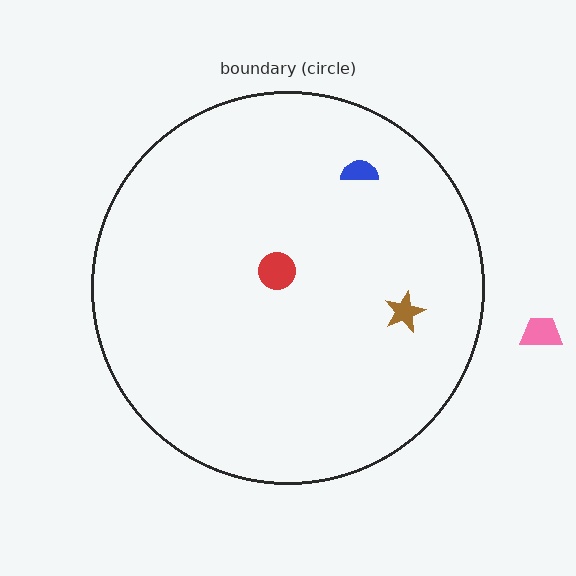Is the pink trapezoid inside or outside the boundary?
Outside.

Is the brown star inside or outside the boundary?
Inside.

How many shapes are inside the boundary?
3 inside, 1 outside.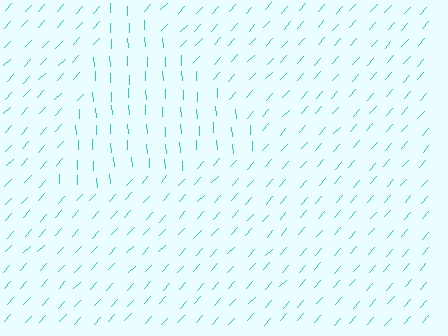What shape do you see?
I see a triangle.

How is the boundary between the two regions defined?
The boundary is defined purely by a change in line orientation (approximately 45 degrees difference). All lines are the same color and thickness.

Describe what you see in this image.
The image is filled with small cyan line segments. A triangle region in the image has lines oriented differently from the surrounding lines, creating a visible texture boundary.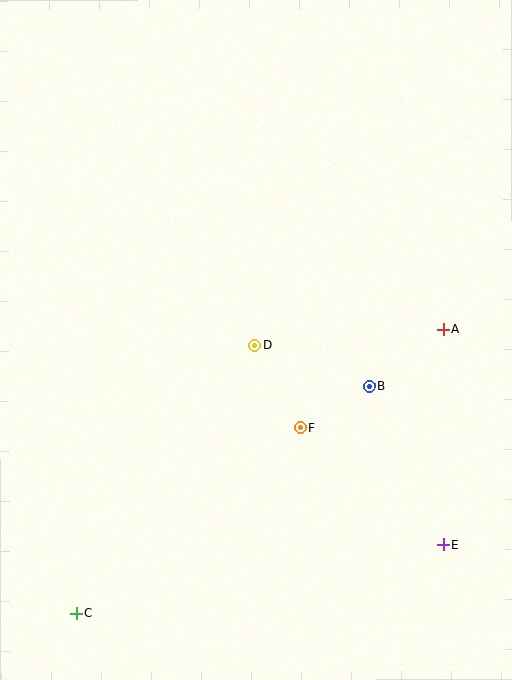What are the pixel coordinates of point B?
Point B is at (369, 386).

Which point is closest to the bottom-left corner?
Point C is closest to the bottom-left corner.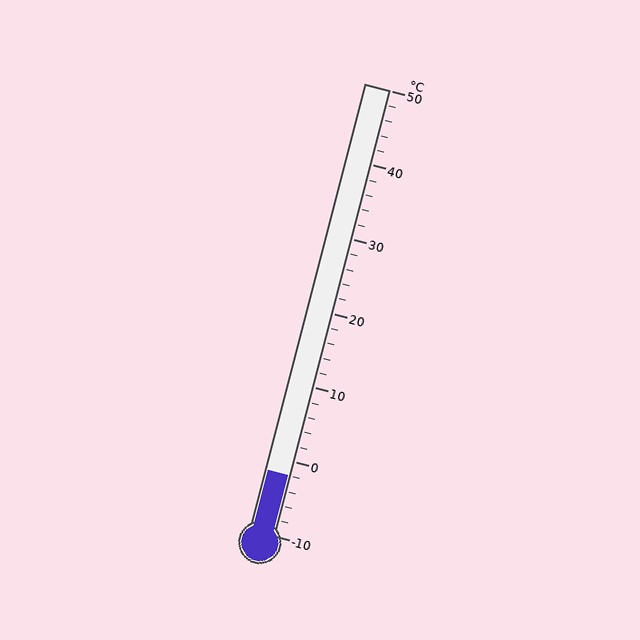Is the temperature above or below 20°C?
The temperature is below 20°C.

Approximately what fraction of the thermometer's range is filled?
The thermometer is filled to approximately 15% of its range.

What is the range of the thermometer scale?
The thermometer scale ranges from -10°C to 50°C.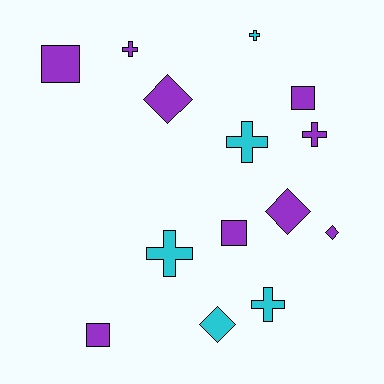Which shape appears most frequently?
Cross, with 6 objects.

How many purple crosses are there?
There are 2 purple crosses.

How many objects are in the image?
There are 14 objects.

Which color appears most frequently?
Purple, with 9 objects.